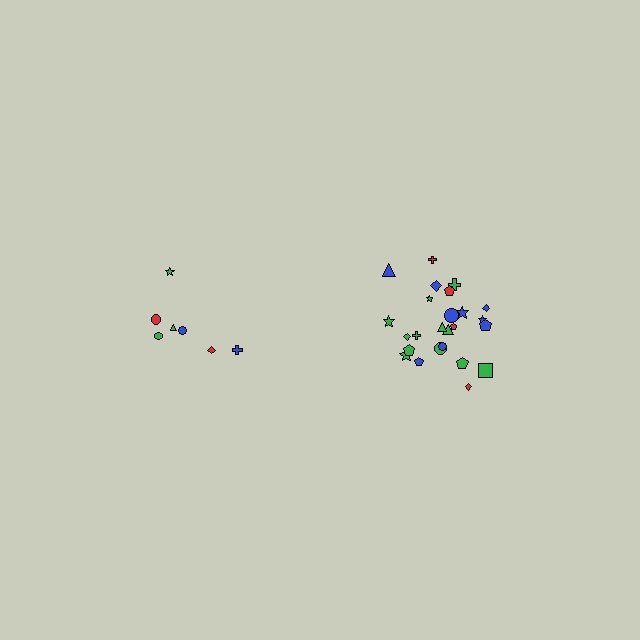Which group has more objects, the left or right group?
The right group.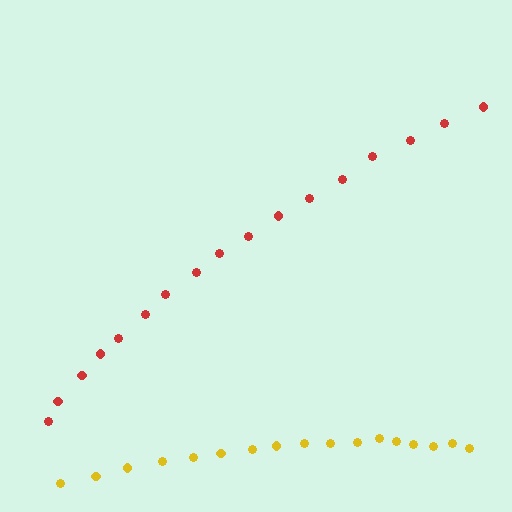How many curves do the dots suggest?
There are 2 distinct paths.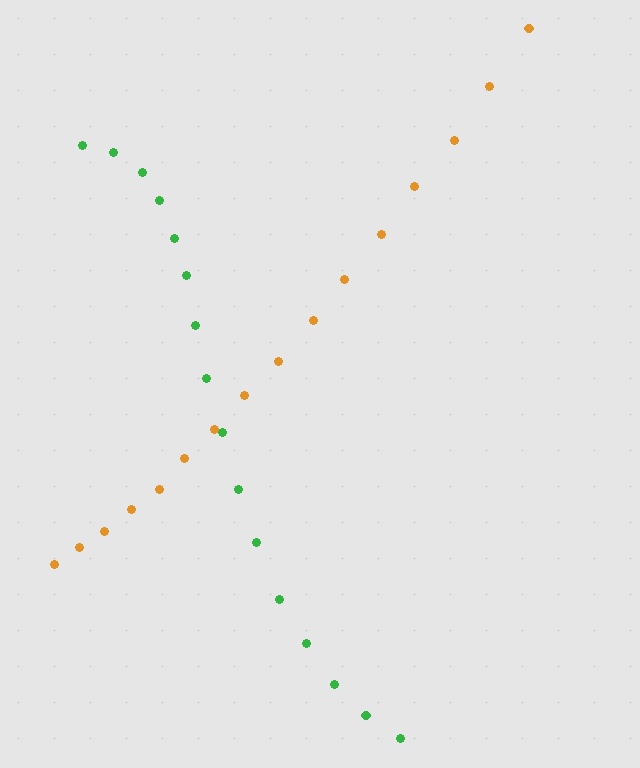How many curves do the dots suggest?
There are 2 distinct paths.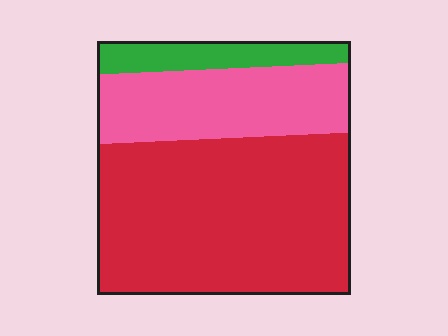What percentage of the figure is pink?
Pink takes up about one quarter (1/4) of the figure.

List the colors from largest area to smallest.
From largest to smallest: red, pink, green.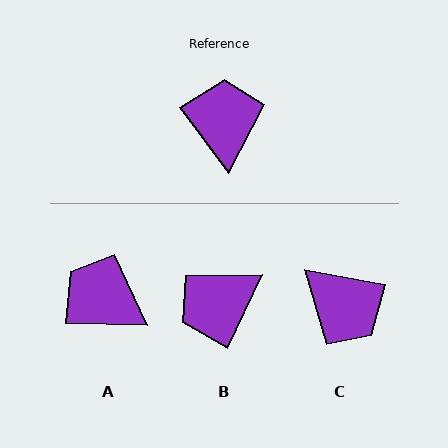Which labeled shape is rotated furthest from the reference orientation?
C, about 137 degrees away.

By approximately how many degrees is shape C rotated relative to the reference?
Approximately 137 degrees clockwise.